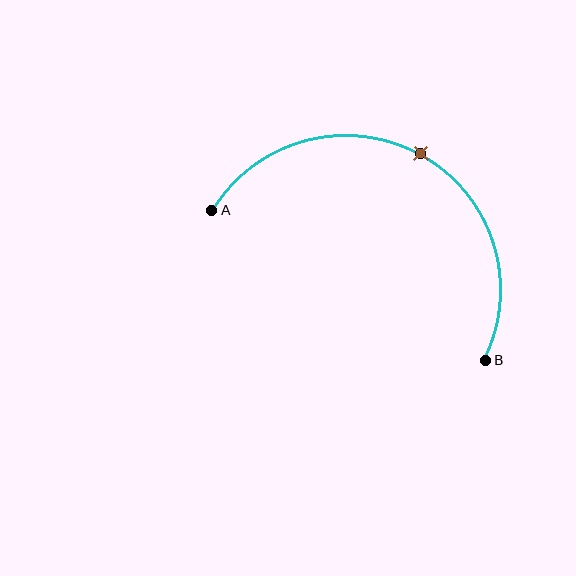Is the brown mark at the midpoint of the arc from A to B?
Yes. The brown mark lies on the arc at equal arc-length from both A and B — it is the arc midpoint.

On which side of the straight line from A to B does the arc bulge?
The arc bulges above the straight line connecting A and B.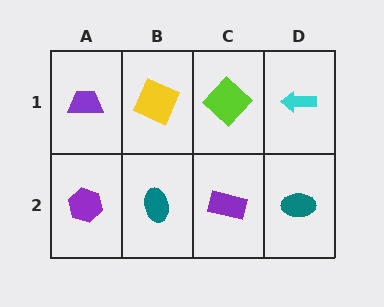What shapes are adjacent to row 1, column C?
A purple rectangle (row 2, column C), a yellow square (row 1, column B), a cyan arrow (row 1, column D).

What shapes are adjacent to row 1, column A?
A purple hexagon (row 2, column A), a yellow square (row 1, column B).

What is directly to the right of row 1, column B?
A lime diamond.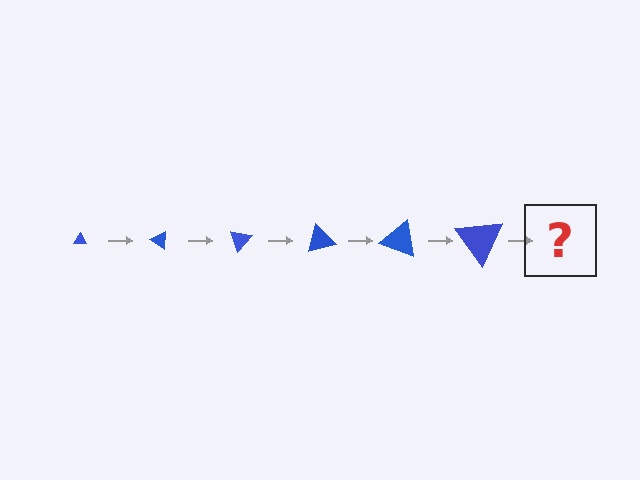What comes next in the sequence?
The next element should be a triangle, larger than the previous one and rotated 210 degrees from the start.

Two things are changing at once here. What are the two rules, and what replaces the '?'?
The two rules are that the triangle grows larger each step and it rotates 35 degrees each step. The '?' should be a triangle, larger than the previous one and rotated 210 degrees from the start.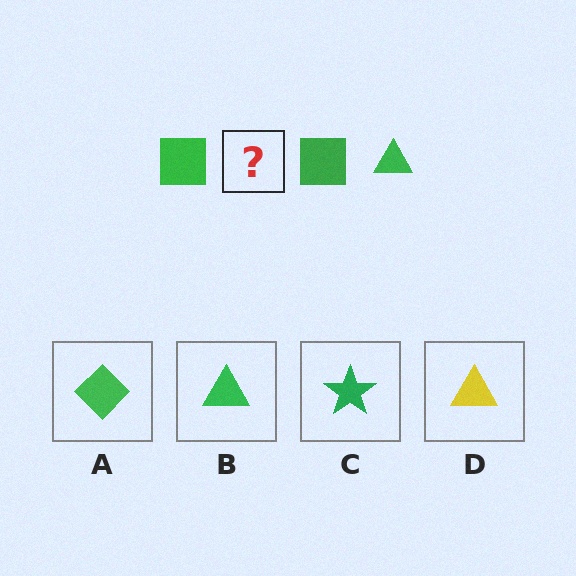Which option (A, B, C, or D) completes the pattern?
B.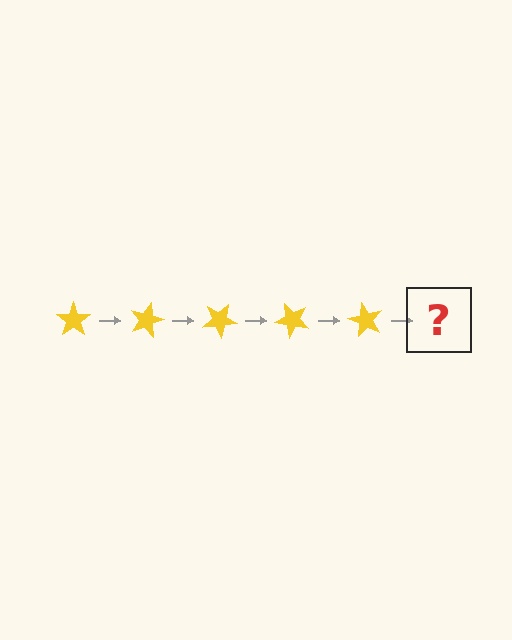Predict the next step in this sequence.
The next step is a yellow star rotated 75 degrees.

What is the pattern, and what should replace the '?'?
The pattern is that the star rotates 15 degrees each step. The '?' should be a yellow star rotated 75 degrees.